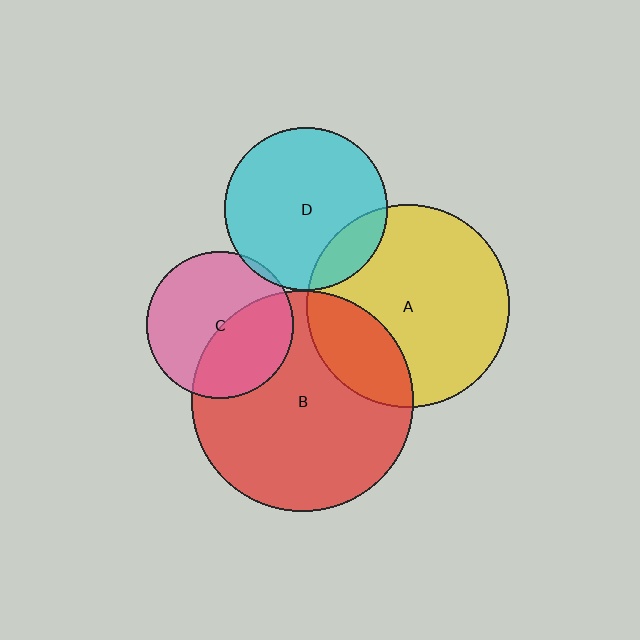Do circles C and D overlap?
Yes.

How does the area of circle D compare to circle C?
Approximately 1.2 times.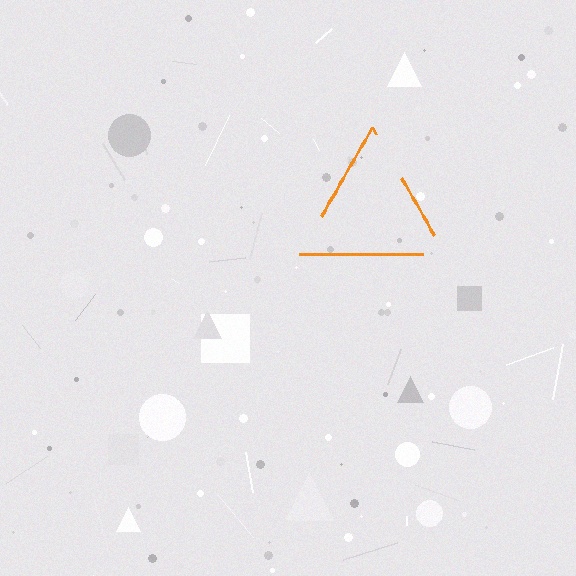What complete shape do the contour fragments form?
The contour fragments form a triangle.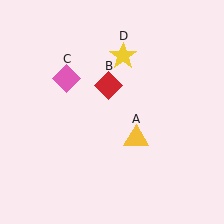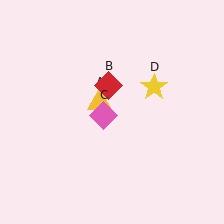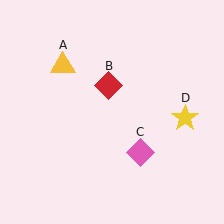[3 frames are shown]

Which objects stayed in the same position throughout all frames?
Red diamond (object B) remained stationary.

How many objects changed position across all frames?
3 objects changed position: yellow triangle (object A), pink diamond (object C), yellow star (object D).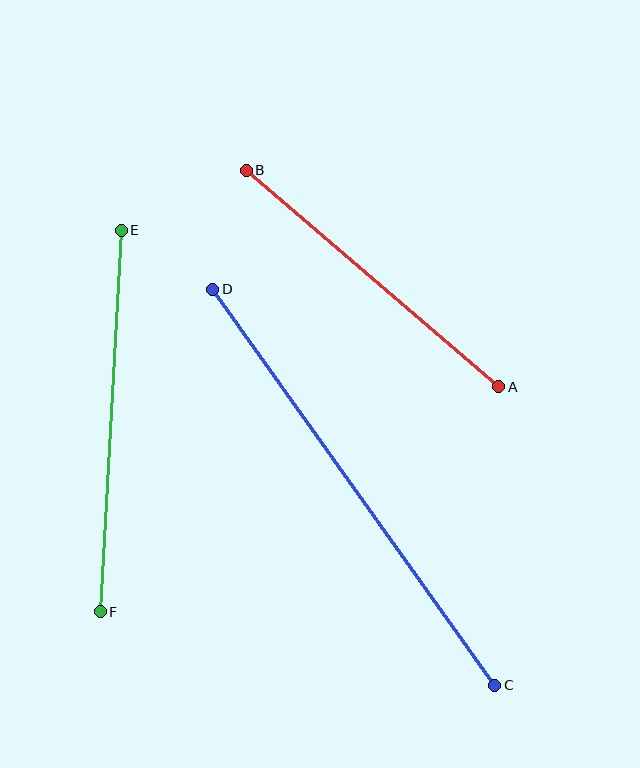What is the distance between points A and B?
The distance is approximately 333 pixels.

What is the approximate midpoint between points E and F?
The midpoint is at approximately (111, 421) pixels.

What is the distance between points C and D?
The distance is approximately 486 pixels.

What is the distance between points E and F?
The distance is approximately 382 pixels.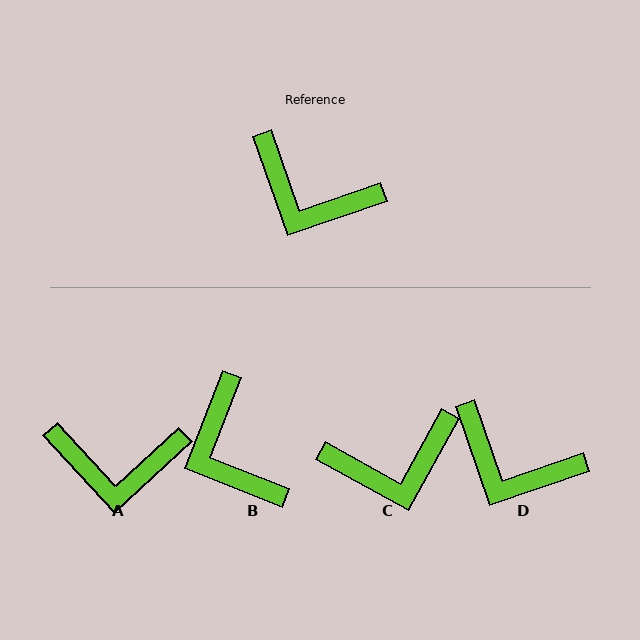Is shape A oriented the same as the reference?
No, it is off by about 24 degrees.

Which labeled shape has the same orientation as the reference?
D.